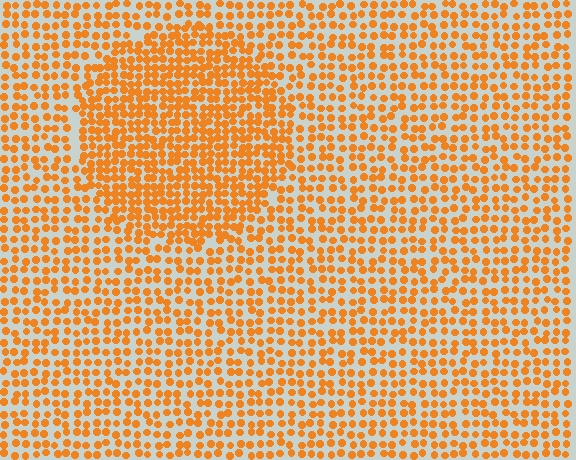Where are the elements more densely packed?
The elements are more densely packed inside the circle boundary.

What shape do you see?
I see a circle.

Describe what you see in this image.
The image contains small orange elements arranged at two different densities. A circle-shaped region is visible where the elements are more densely packed than the surrounding area.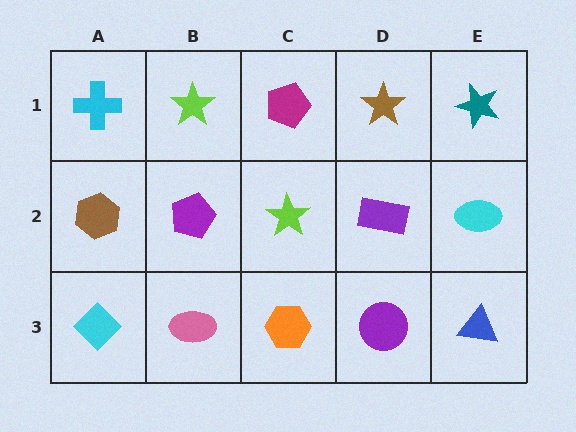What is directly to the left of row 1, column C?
A lime star.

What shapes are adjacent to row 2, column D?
A brown star (row 1, column D), a purple circle (row 3, column D), a lime star (row 2, column C), a cyan ellipse (row 2, column E).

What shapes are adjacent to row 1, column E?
A cyan ellipse (row 2, column E), a brown star (row 1, column D).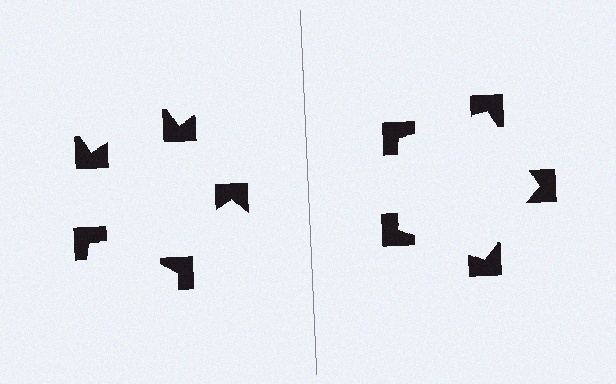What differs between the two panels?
The notched squares are positioned identically on both sides; only the wedge orientations differ. On the right they align to a pentagon; on the left they are misaligned.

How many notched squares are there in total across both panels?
10 — 5 on each side.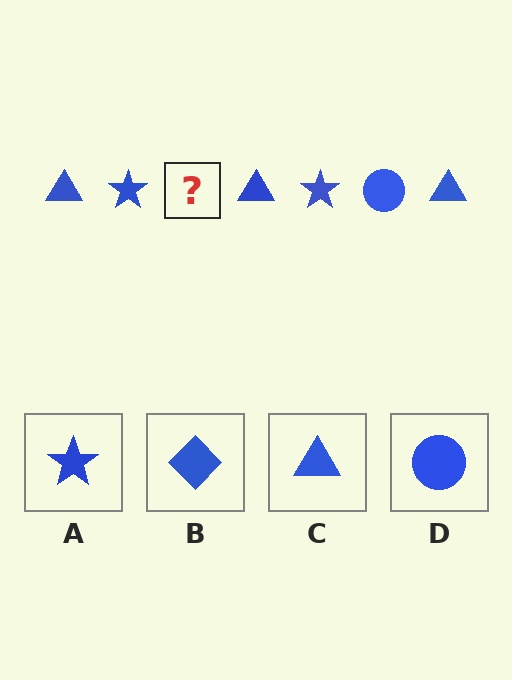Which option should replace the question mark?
Option D.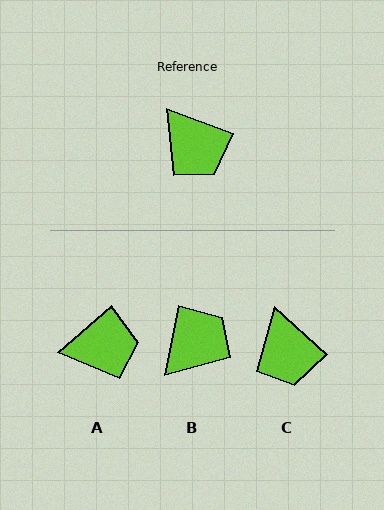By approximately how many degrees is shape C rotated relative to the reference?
Approximately 22 degrees clockwise.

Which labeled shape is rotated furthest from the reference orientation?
B, about 100 degrees away.